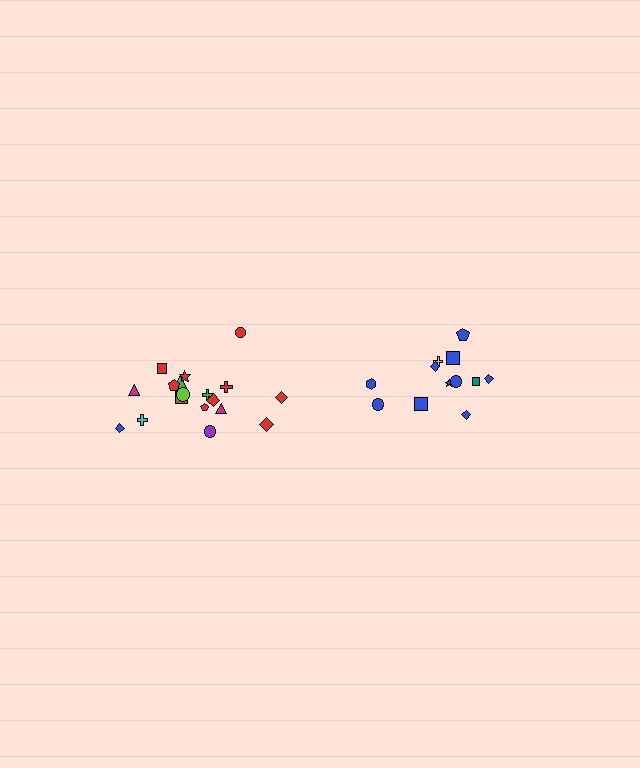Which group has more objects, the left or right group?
The left group.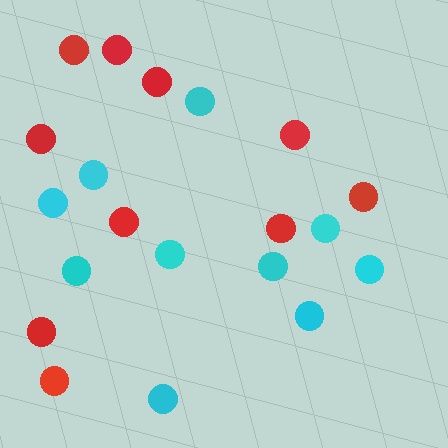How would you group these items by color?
There are 2 groups: one group of red circles (10) and one group of cyan circles (10).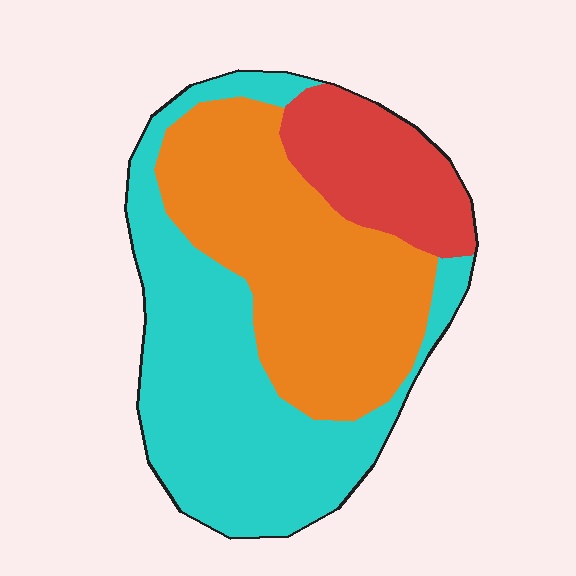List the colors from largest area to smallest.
From largest to smallest: cyan, orange, red.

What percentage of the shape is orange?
Orange takes up about two fifths (2/5) of the shape.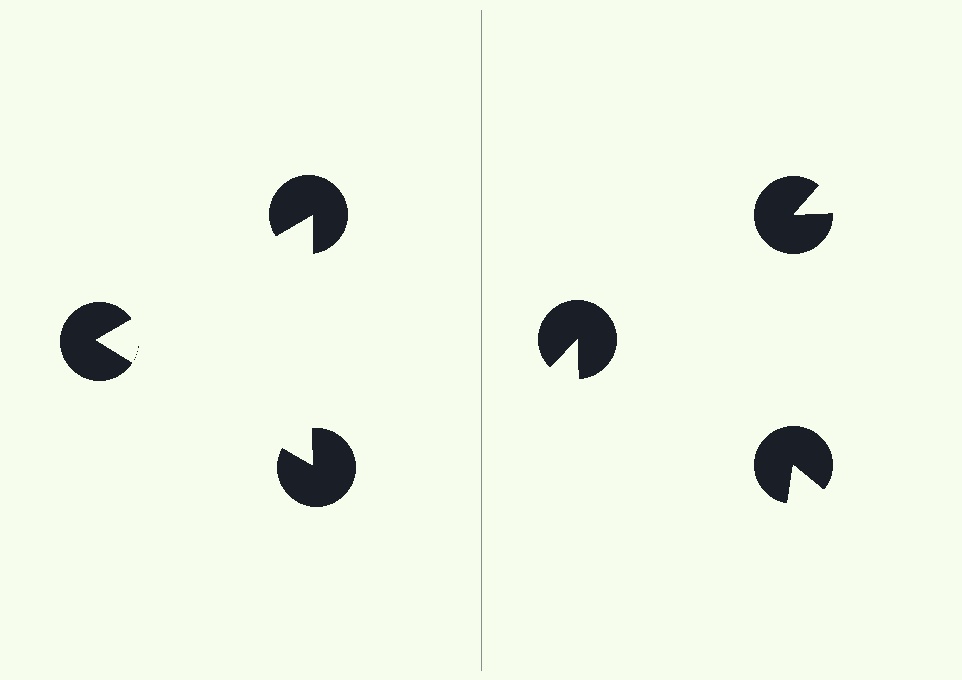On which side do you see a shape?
An illusory triangle appears on the left side. On the right side the wedge cuts are rotated, so no coherent shape forms.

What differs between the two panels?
The pac-man discs are positioned identically on both sides; only the wedge orientations differ. On the left they align to a triangle; on the right they are misaligned.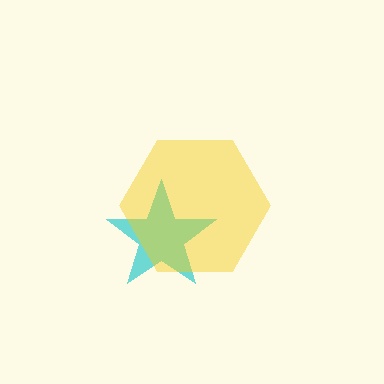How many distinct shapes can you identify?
There are 2 distinct shapes: a cyan star, a yellow hexagon.